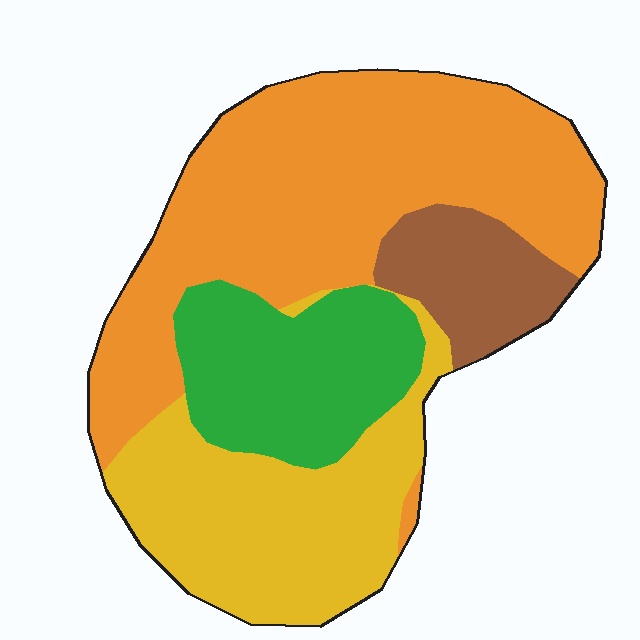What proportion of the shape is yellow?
Yellow covers 26% of the shape.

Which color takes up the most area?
Orange, at roughly 45%.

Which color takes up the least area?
Brown, at roughly 10%.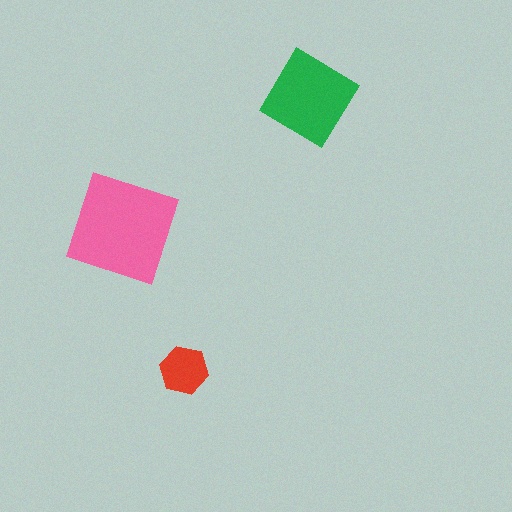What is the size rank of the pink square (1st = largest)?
1st.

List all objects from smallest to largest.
The red hexagon, the green diamond, the pink square.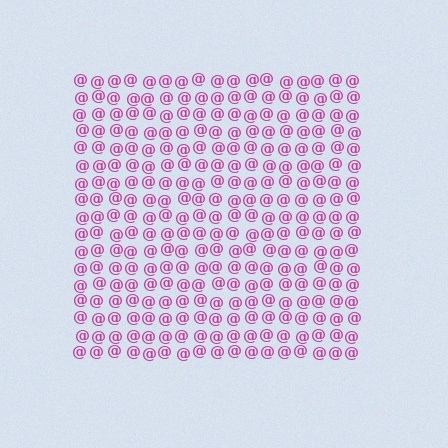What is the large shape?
The large shape is a square.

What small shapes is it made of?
It is made of small at signs.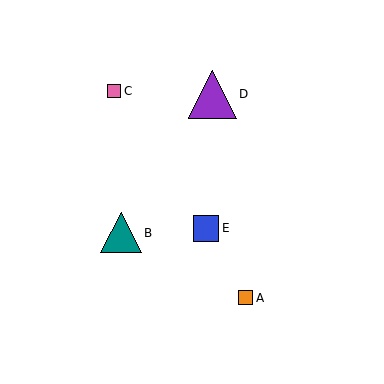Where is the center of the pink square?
The center of the pink square is at (114, 91).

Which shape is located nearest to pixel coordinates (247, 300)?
The orange square (labeled A) at (246, 298) is nearest to that location.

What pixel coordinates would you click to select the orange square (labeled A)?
Click at (246, 298) to select the orange square A.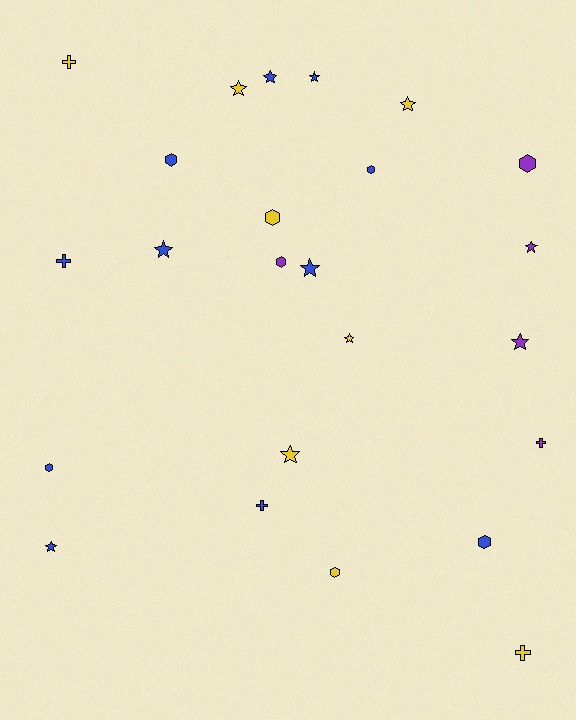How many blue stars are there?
There are 5 blue stars.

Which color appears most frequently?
Blue, with 11 objects.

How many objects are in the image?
There are 24 objects.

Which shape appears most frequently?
Star, with 11 objects.